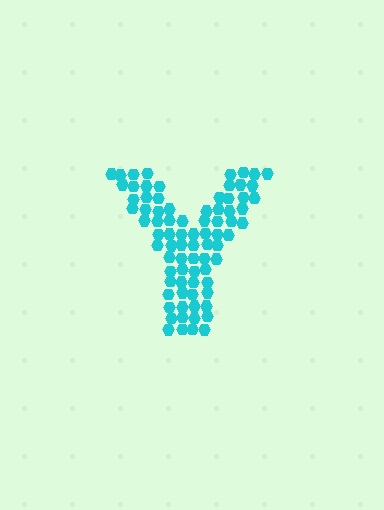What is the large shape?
The large shape is the letter Y.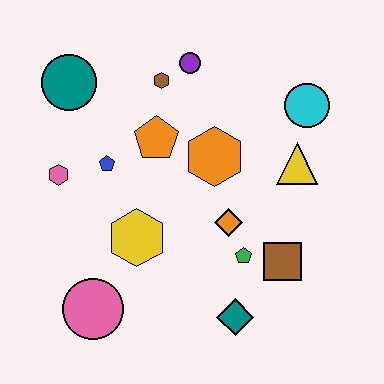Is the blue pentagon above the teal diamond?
Yes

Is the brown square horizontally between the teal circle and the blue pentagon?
No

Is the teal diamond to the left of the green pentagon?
Yes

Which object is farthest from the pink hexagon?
The cyan circle is farthest from the pink hexagon.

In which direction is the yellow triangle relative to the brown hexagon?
The yellow triangle is to the right of the brown hexagon.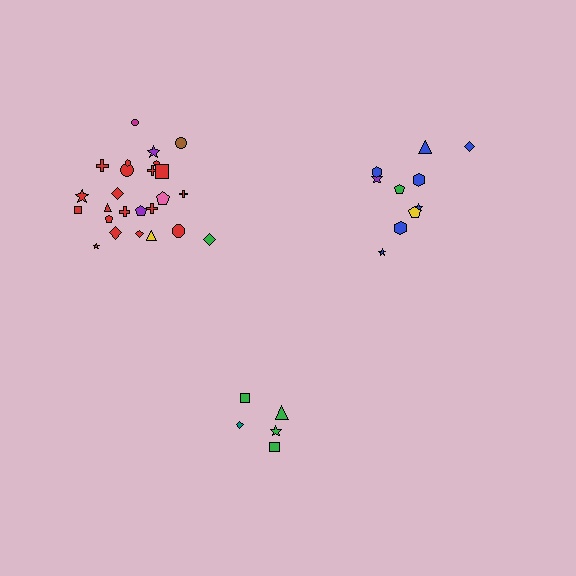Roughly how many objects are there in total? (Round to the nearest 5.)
Roughly 40 objects in total.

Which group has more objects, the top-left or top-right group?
The top-left group.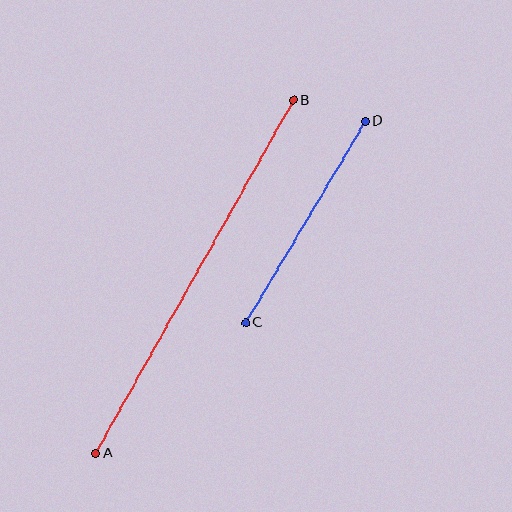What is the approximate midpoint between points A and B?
The midpoint is at approximately (195, 277) pixels.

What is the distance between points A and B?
The distance is approximately 405 pixels.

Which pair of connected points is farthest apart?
Points A and B are farthest apart.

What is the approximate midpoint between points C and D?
The midpoint is at approximately (305, 222) pixels.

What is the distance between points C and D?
The distance is approximately 235 pixels.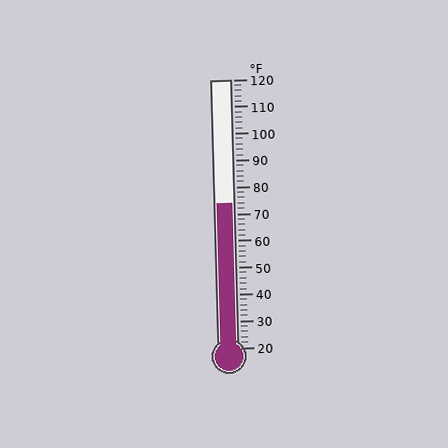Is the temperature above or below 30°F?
The temperature is above 30°F.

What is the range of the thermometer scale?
The thermometer scale ranges from 20°F to 120°F.